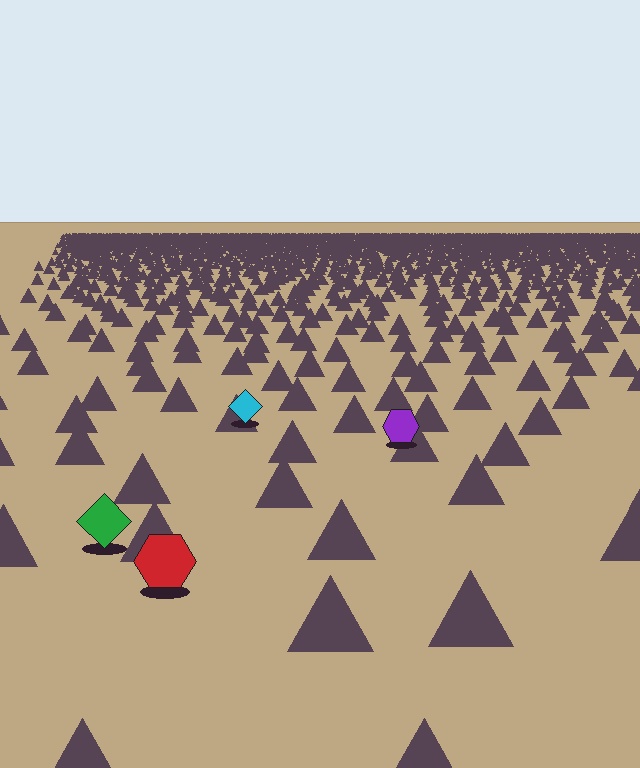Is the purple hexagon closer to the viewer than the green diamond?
No. The green diamond is closer — you can tell from the texture gradient: the ground texture is coarser near it.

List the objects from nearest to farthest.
From nearest to farthest: the red hexagon, the green diamond, the purple hexagon, the cyan diamond.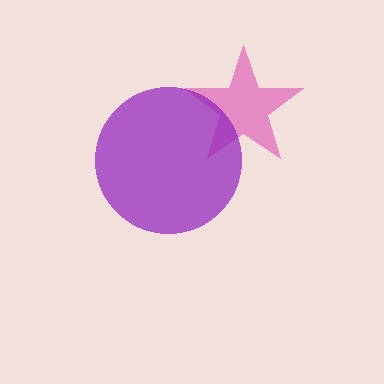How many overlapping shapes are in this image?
There are 2 overlapping shapes in the image.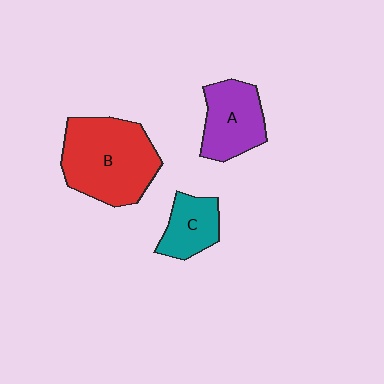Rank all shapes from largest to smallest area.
From largest to smallest: B (red), A (purple), C (teal).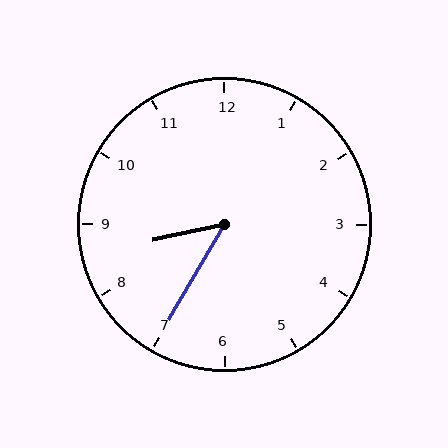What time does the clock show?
8:35.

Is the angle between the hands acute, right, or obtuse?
It is acute.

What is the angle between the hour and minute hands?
Approximately 48 degrees.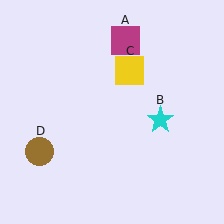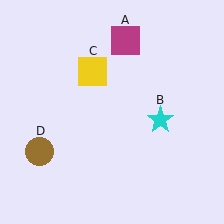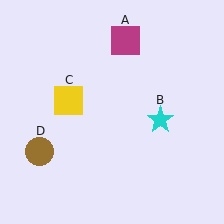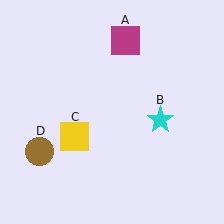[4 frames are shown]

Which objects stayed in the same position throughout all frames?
Magenta square (object A) and cyan star (object B) and brown circle (object D) remained stationary.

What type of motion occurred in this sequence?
The yellow square (object C) rotated counterclockwise around the center of the scene.